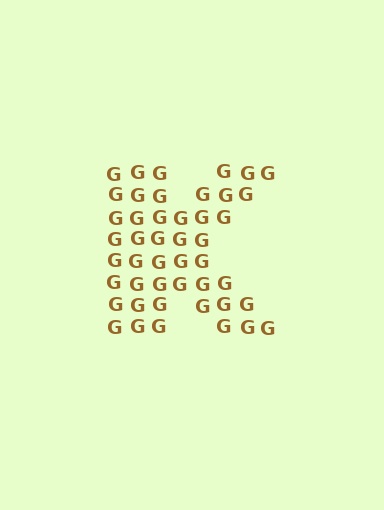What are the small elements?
The small elements are letter G's.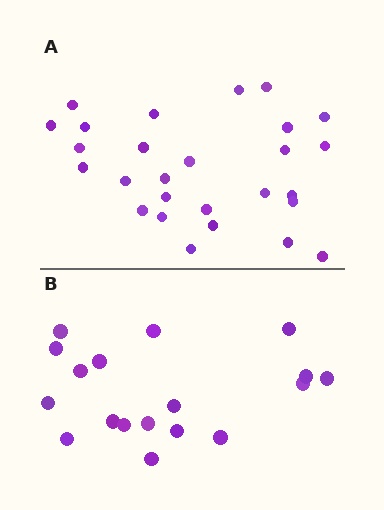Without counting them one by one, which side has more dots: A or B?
Region A (the top region) has more dots.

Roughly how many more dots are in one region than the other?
Region A has roughly 8 or so more dots than region B.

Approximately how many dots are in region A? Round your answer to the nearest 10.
About 30 dots. (The exact count is 27, which rounds to 30.)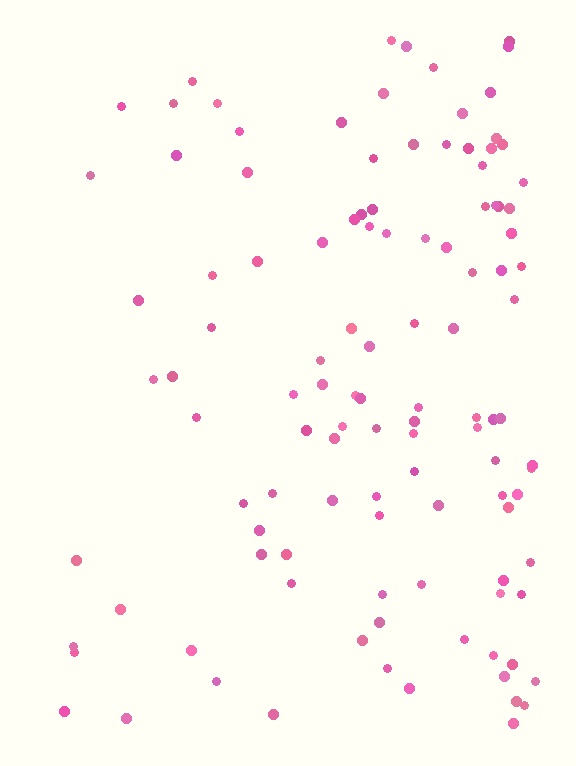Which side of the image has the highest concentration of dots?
The right.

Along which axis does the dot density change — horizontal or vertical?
Horizontal.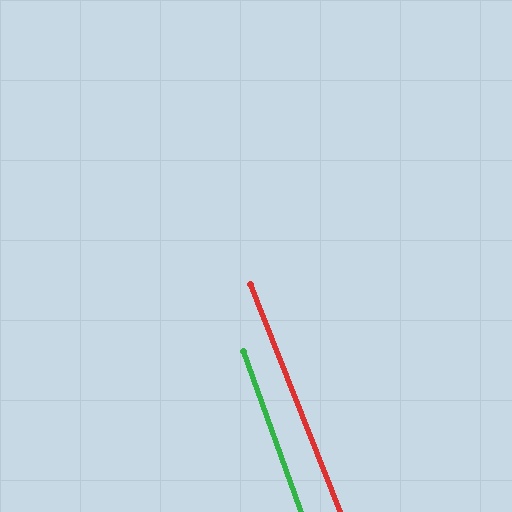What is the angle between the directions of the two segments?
Approximately 2 degrees.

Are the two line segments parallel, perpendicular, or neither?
Parallel — their directions differ by only 1.9°.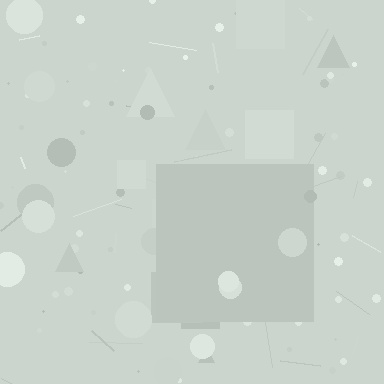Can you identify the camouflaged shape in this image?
The camouflaged shape is a square.